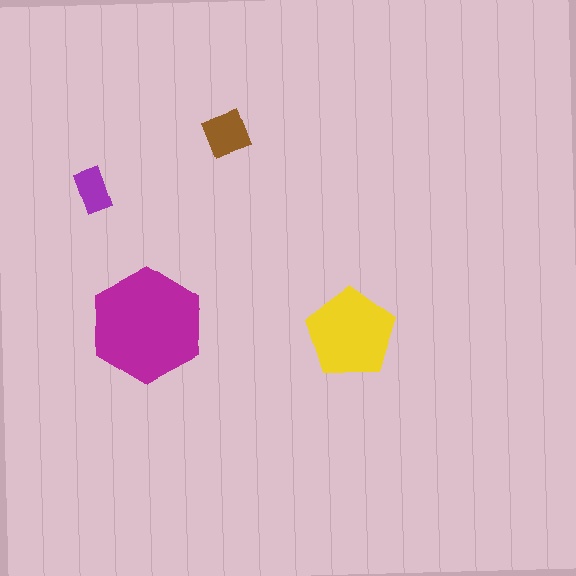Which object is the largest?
The magenta hexagon.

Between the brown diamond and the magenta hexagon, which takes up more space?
The magenta hexagon.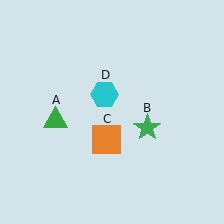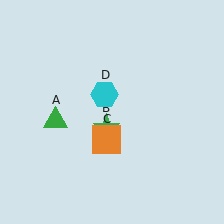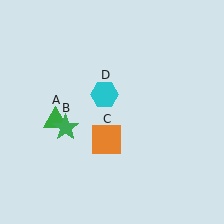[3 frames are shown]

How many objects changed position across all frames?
1 object changed position: green star (object B).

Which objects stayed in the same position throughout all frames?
Green triangle (object A) and orange square (object C) and cyan hexagon (object D) remained stationary.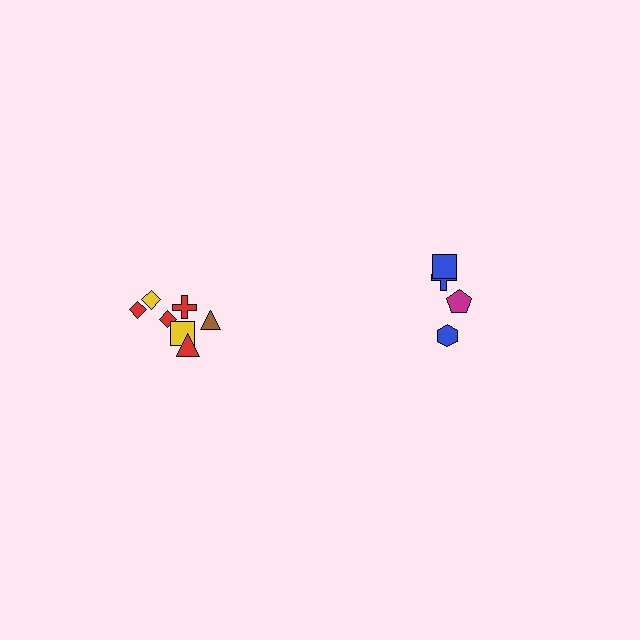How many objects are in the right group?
There are 4 objects.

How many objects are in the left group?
There are 7 objects.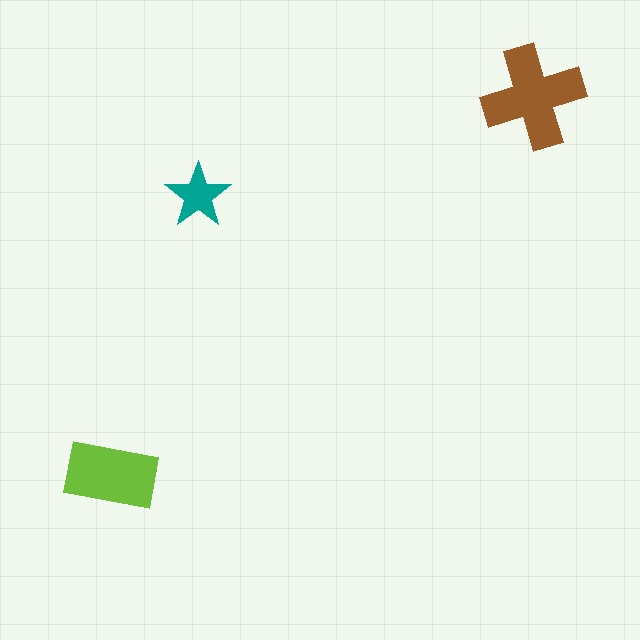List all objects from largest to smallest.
The brown cross, the lime rectangle, the teal star.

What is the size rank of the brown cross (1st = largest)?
1st.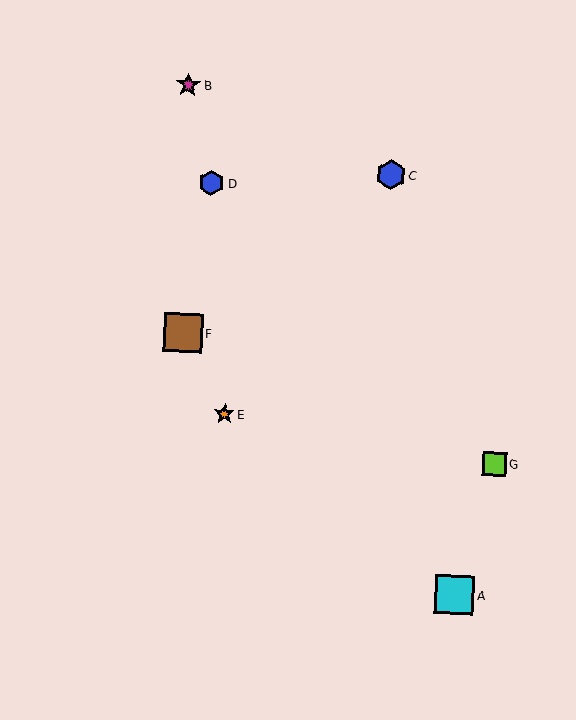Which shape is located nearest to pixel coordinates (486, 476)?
The lime square (labeled G) at (494, 464) is nearest to that location.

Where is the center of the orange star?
The center of the orange star is at (224, 414).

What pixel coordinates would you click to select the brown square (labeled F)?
Click at (183, 332) to select the brown square F.